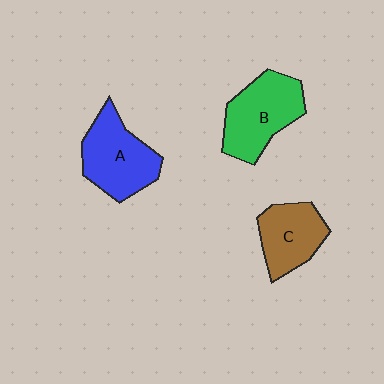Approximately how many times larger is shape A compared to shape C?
Approximately 1.3 times.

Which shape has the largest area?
Shape B (green).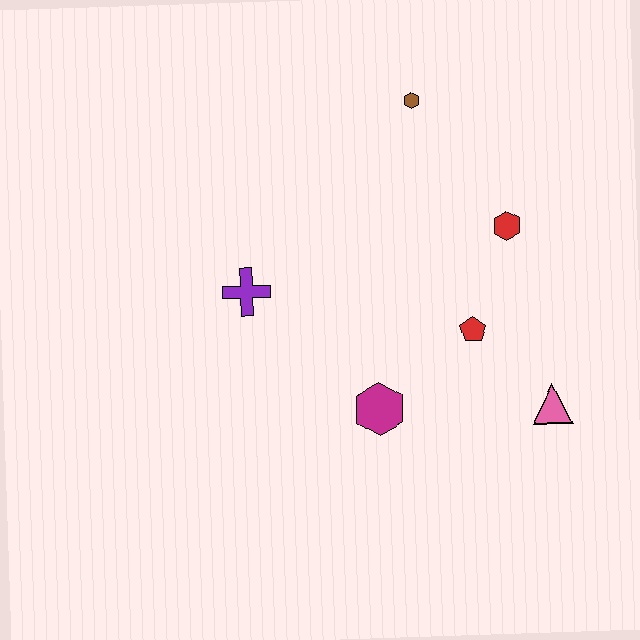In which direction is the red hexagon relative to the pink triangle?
The red hexagon is above the pink triangle.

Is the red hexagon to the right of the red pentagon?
Yes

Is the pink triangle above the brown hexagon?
No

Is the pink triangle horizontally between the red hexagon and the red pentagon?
No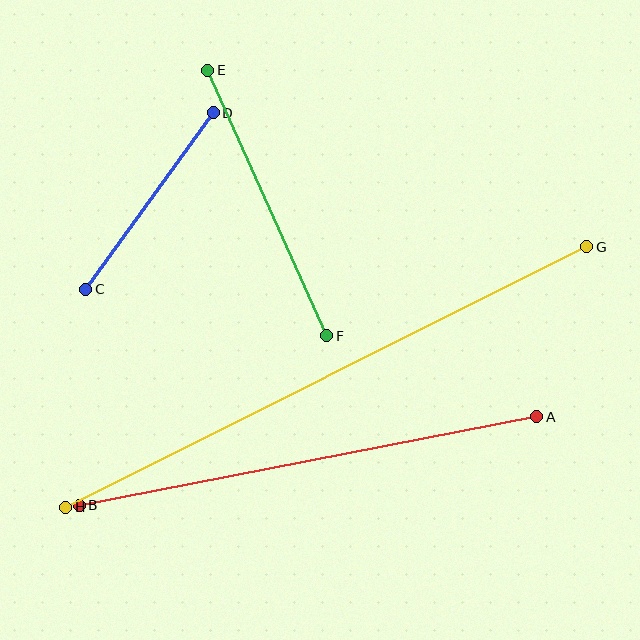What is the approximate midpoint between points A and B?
The midpoint is at approximately (308, 461) pixels.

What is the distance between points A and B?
The distance is approximately 466 pixels.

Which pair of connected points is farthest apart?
Points G and H are farthest apart.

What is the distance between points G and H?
The distance is approximately 582 pixels.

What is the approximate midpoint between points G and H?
The midpoint is at approximately (326, 377) pixels.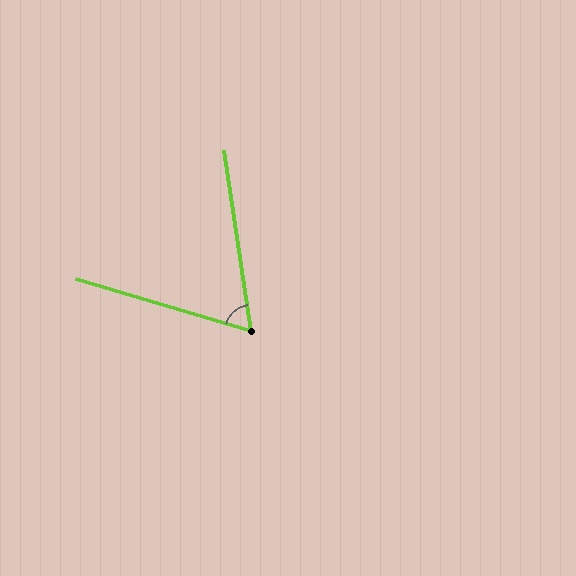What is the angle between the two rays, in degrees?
Approximately 65 degrees.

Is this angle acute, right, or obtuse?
It is acute.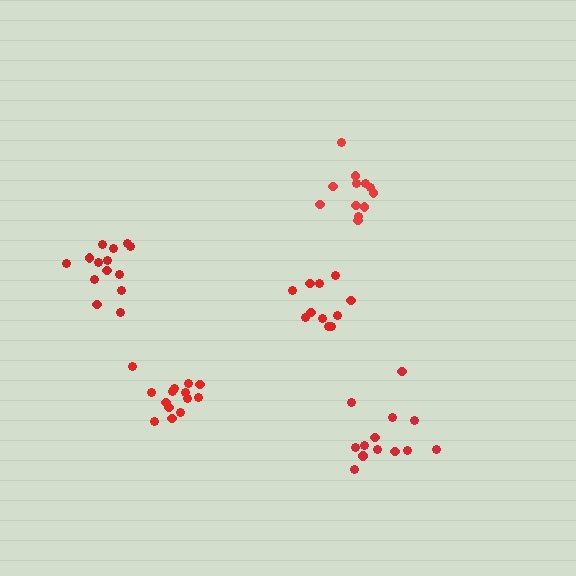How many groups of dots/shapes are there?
There are 5 groups.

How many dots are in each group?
Group 1: 12 dots, Group 2: 11 dots, Group 3: 14 dots, Group 4: 14 dots, Group 5: 13 dots (64 total).